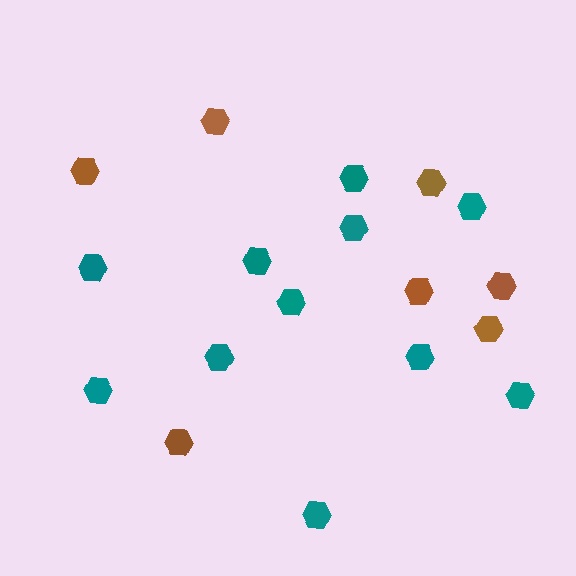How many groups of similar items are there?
There are 2 groups: one group of brown hexagons (7) and one group of teal hexagons (11).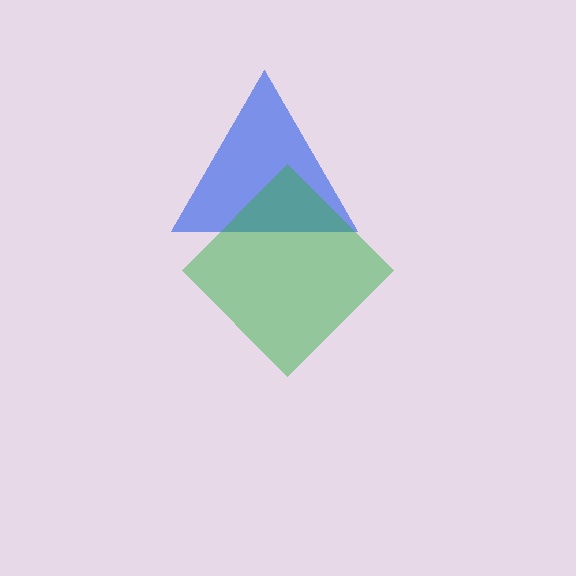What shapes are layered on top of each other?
The layered shapes are: a blue triangle, a green diamond.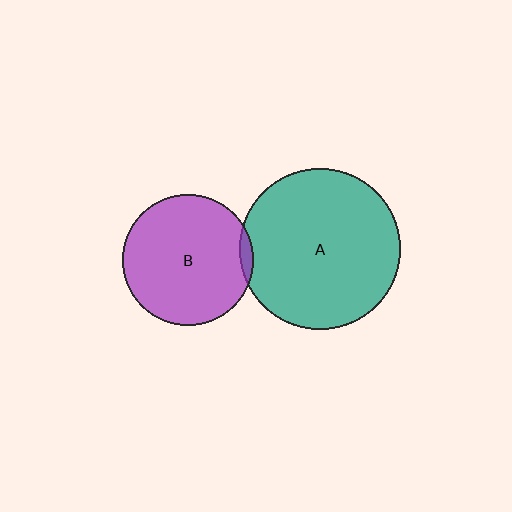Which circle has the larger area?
Circle A (teal).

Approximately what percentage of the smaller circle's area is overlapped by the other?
Approximately 5%.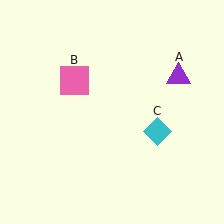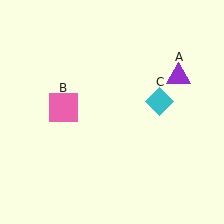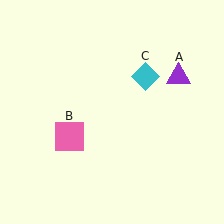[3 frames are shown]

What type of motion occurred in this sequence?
The pink square (object B), cyan diamond (object C) rotated counterclockwise around the center of the scene.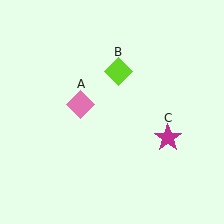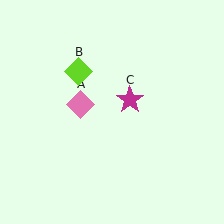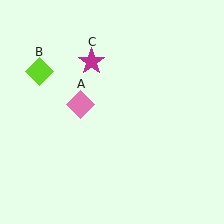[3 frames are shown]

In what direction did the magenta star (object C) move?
The magenta star (object C) moved up and to the left.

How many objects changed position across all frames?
2 objects changed position: lime diamond (object B), magenta star (object C).